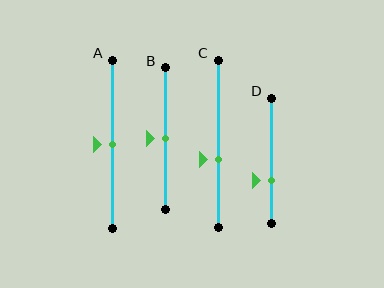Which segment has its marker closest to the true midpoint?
Segment A has its marker closest to the true midpoint.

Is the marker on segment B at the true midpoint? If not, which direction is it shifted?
Yes, the marker on segment B is at the true midpoint.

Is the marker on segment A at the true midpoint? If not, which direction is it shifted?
Yes, the marker on segment A is at the true midpoint.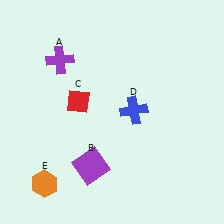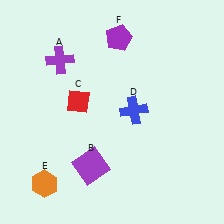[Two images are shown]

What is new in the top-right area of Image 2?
A purple pentagon (F) was added in the top-right area of Image 2.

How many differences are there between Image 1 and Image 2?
There is 1 difference between the two images.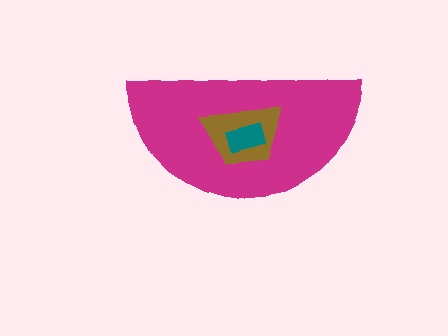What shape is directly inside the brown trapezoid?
The teal rectangle.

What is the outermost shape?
The magenta semicircle.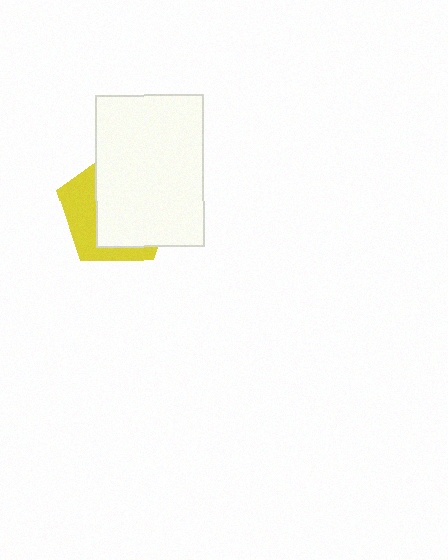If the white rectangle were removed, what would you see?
You would see the complete yellow pentagon.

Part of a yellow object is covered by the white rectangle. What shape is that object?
It is a pentagon.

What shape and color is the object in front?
The object in front is a white rectangle.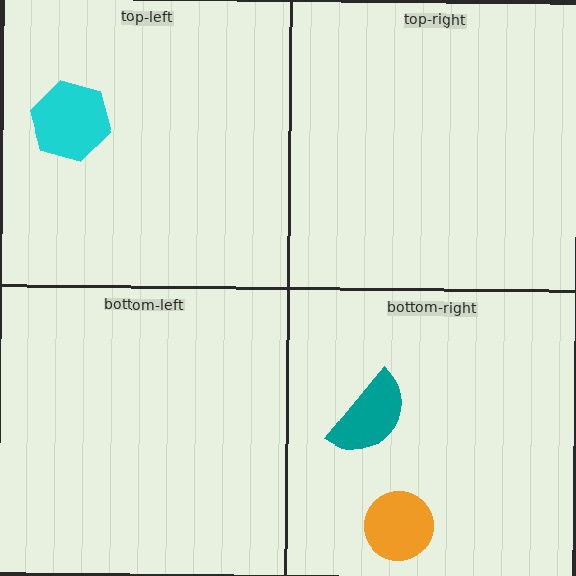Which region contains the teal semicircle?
The bottom-right region.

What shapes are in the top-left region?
The cyan hexagon.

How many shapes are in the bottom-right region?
2.